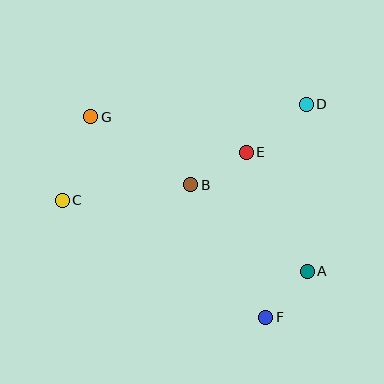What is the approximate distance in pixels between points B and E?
The distance between B and E is approximately 64 pixels.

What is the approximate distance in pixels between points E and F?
The distance between E and F is approximately 166 pixels.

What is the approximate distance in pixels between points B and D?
The distance between B and D is approximately 140 pixels.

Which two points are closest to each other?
Points A and F are closest to each other.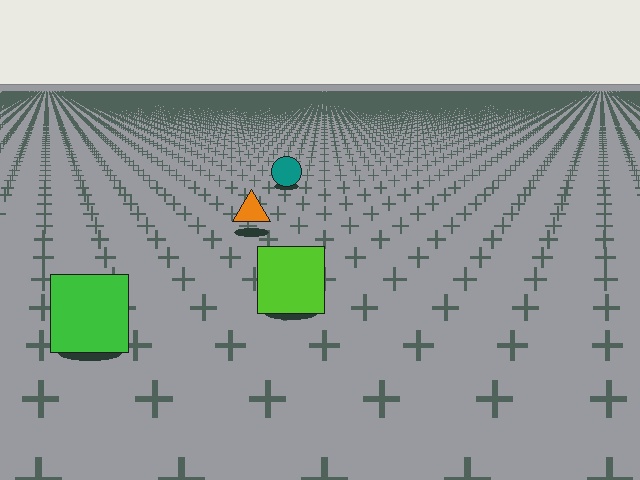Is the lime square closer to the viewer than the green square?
No. The green square is closer — you can tell from the texture gradient: the ground texture is coarser near it.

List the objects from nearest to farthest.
From nearest to farthest: the green square, the lime square, the orange triangle, the teal circle.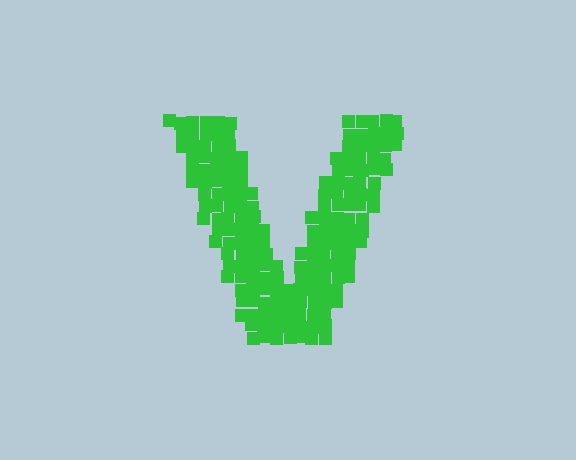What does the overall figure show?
The overall figure shows the letter V.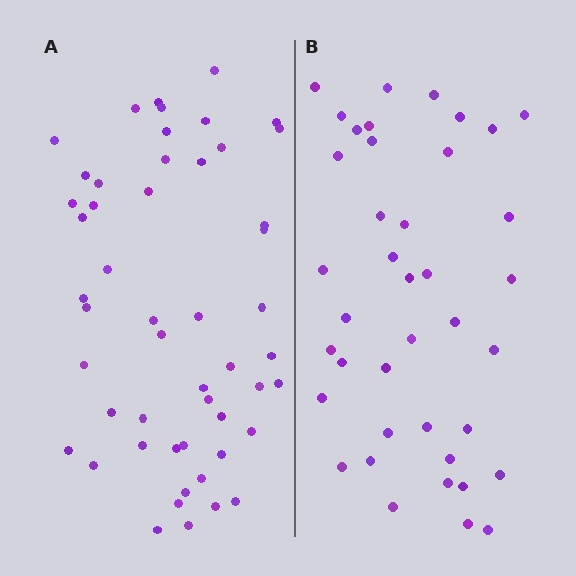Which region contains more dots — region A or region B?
Region A (the left region) has more dots.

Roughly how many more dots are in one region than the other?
Region A has roughly 12 or so more dots than region B.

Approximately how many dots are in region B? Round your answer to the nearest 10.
About 40 dots.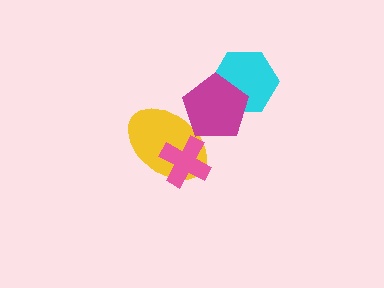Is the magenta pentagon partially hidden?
No, no other shape covers it.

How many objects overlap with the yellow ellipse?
2 objects overlap with the yellow ellipse.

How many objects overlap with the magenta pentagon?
2 objects overlap with the magenta pentagon.